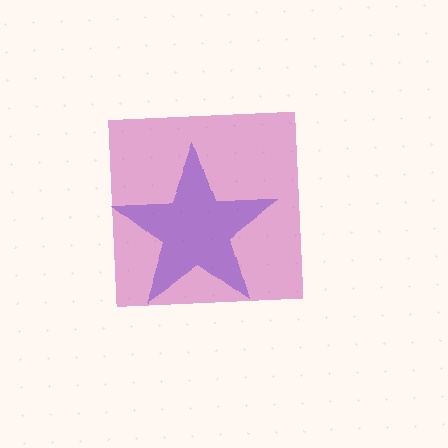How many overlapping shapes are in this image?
There are 2 overlapping shapes in the image.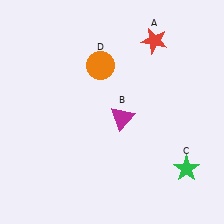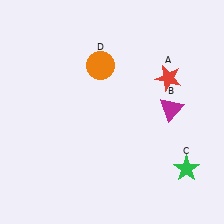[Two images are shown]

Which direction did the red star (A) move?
The red star (A) moved down.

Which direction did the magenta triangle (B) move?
The magenta triangle (B) moved right.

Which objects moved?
The objects that moved are: the red star (A), the magenta triangle (B).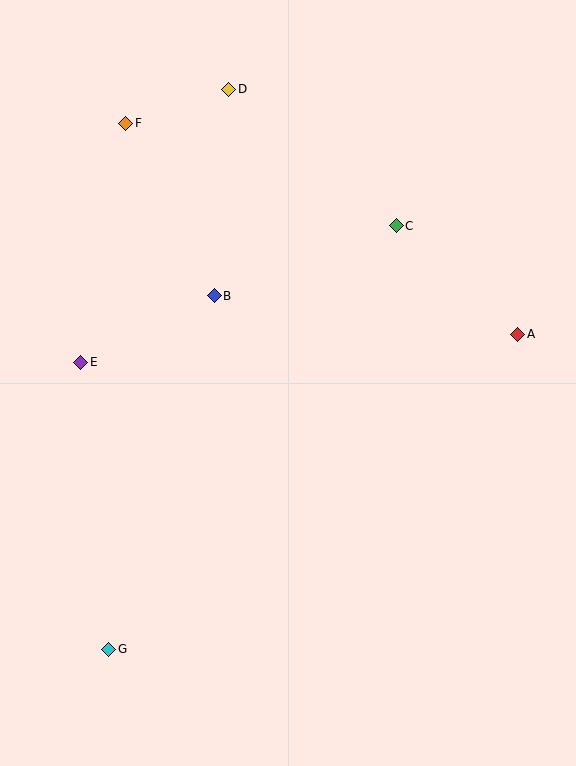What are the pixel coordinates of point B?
Point B is at (214, 296).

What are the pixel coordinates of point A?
Point A is at (518, 334).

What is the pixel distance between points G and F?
The distance between G and F is 526 pixels.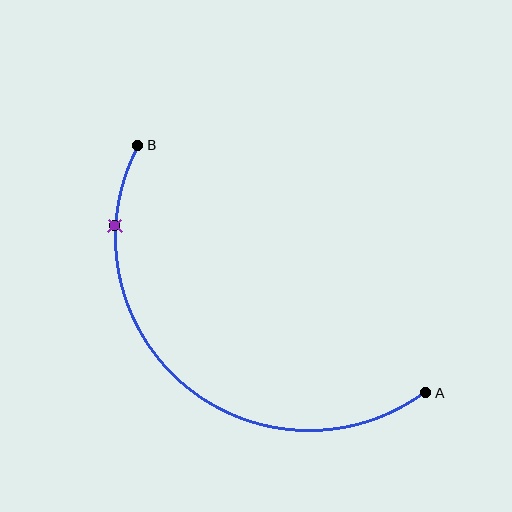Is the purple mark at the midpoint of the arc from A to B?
No. The purple mark lies on the arc but is closer to endpoint B. The arc midpoint would be at the point on the curve equidistant along the arc from both A and B.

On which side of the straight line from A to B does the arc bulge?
The arc bulges below and to the left of the straight line connecting A and B.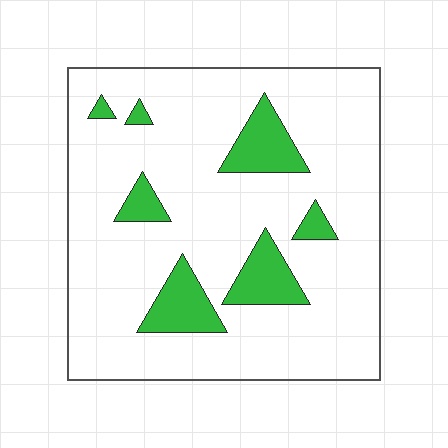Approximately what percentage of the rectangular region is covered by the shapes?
Approximately 15%.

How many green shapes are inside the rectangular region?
7.